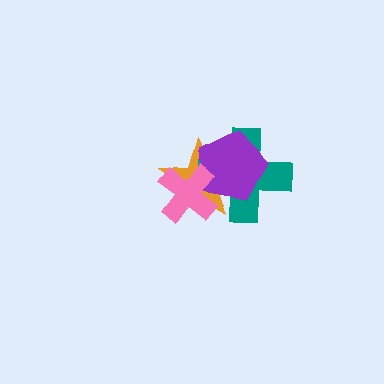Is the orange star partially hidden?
Yes, it is partially covered by another shape.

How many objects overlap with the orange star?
3 objects overlap with the orange star.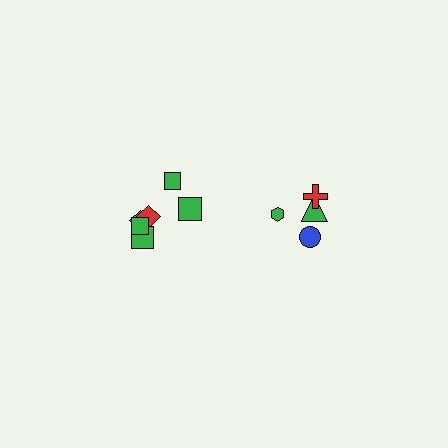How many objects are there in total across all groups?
There are 10 objects.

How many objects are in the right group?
There are 4 objects.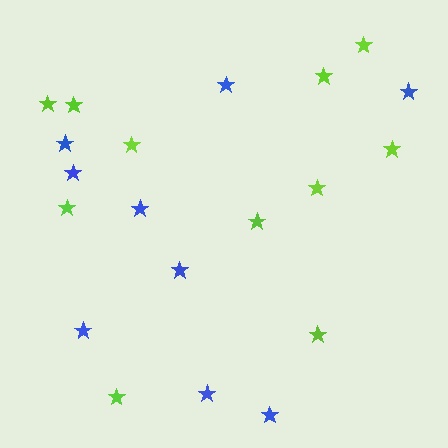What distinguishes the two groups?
There are 2 groups: one group of blue stars (9) and one group of lime stars (11).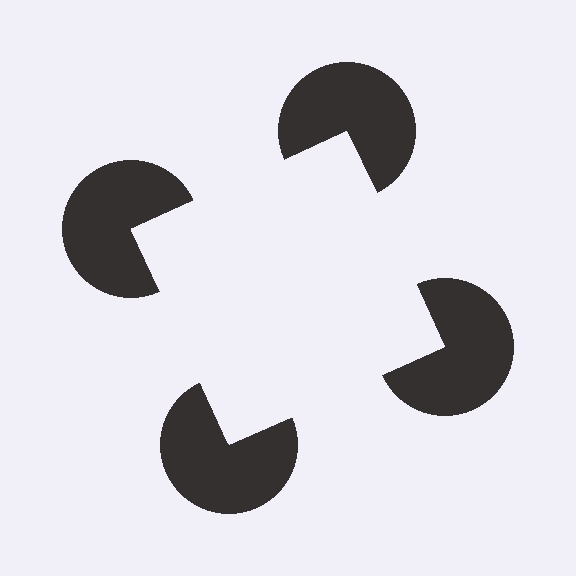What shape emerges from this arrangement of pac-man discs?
An illusory square — its edges are inferred from the aligned wedge cuts in the pac-man discs, not physically drawn.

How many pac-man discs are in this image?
There are 4 — one at each vertex of the illusory square.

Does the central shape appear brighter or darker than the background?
It typically appears slightly brighter than the background, even though no actual brightness change is drawn.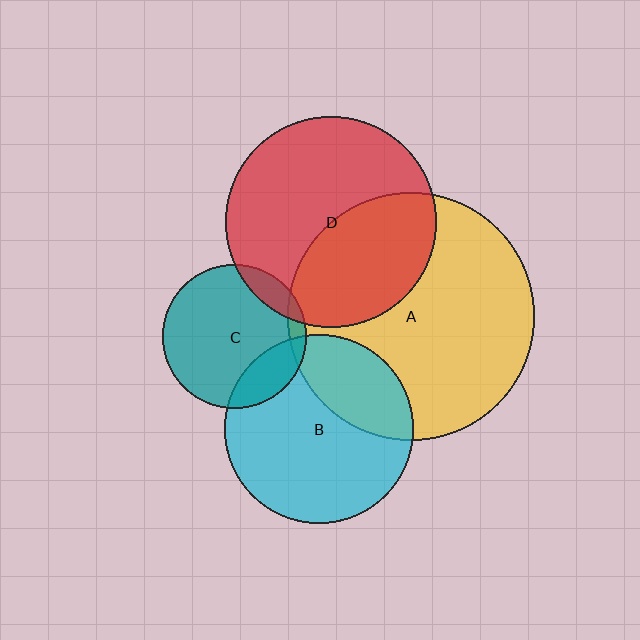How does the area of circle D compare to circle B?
Approximately 1.3 times.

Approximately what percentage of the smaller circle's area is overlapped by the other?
Approximately 30%.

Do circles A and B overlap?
Yes.